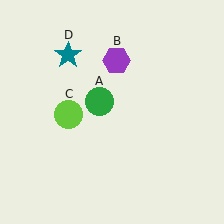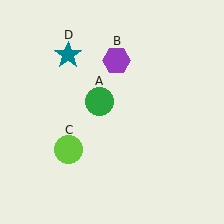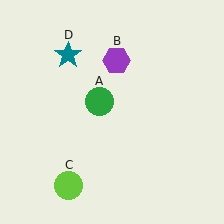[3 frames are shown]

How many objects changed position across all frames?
1 object changed position: lime circle (object C).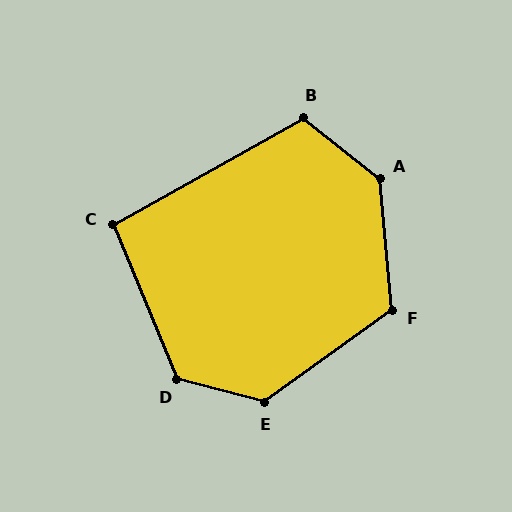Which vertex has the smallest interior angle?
C, at approximately 97 degrees.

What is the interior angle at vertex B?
Approximately 112 degrees (obtuse).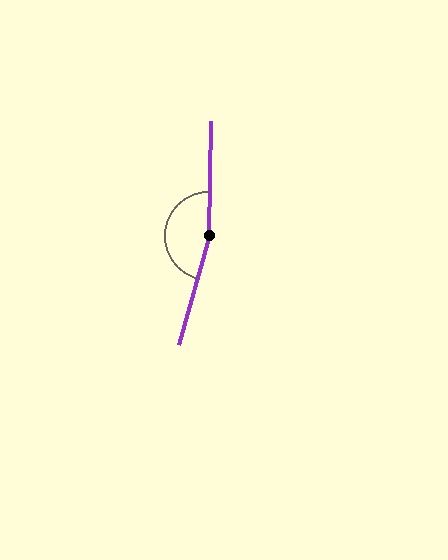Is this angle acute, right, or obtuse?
It is obtuse.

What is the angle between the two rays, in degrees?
Approximately 165 degrees.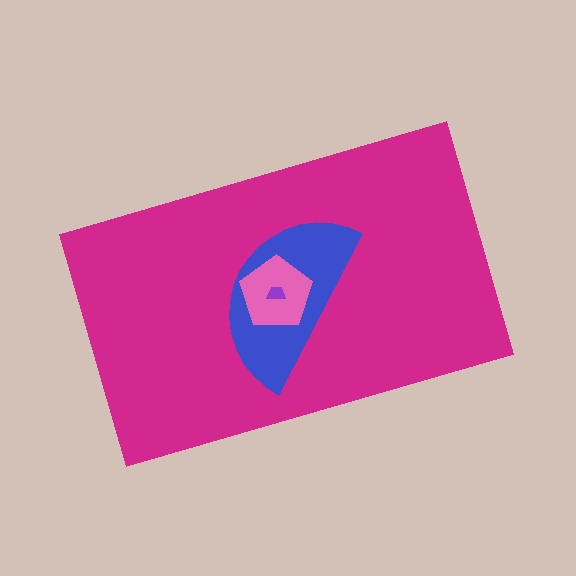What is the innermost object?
The purple trapezoid.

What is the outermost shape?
The magenta rectangle.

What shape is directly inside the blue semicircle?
The pink pentagon.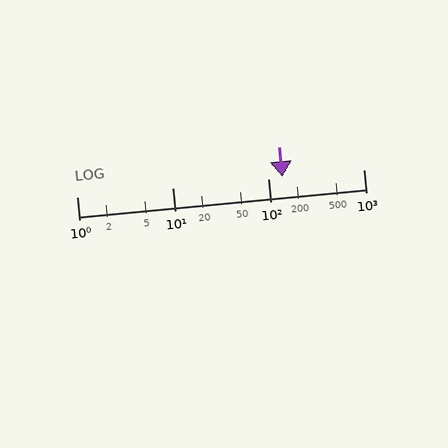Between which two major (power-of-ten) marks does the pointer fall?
The pointer is between 100 and 1000.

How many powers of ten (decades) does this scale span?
The scale spans 3 decades, from 1 to 1000.